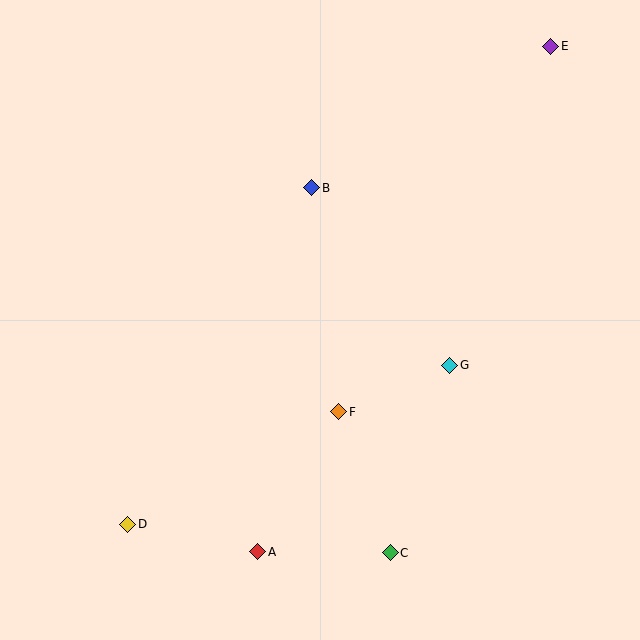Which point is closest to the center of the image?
Point F at (339, 412) is closest to the center.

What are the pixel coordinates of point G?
Point G is at (450, 365).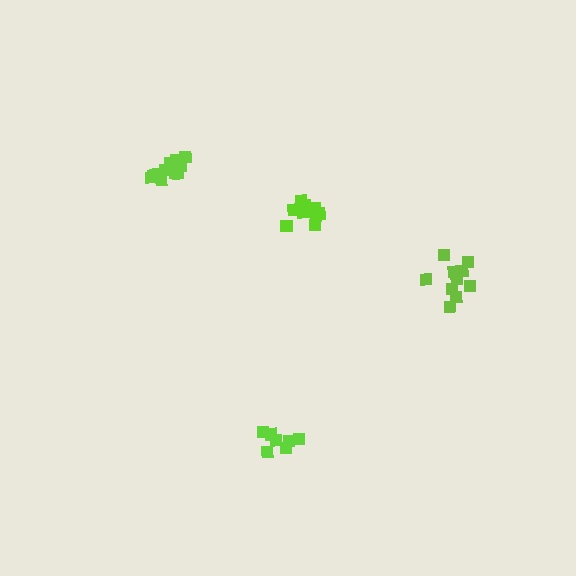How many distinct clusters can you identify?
There are 4 distinct clusters.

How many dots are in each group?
Group 1: 7 dots, Group 2: 12 dots, Group 3: 11 dots, Group 4: 11 dots (41 total).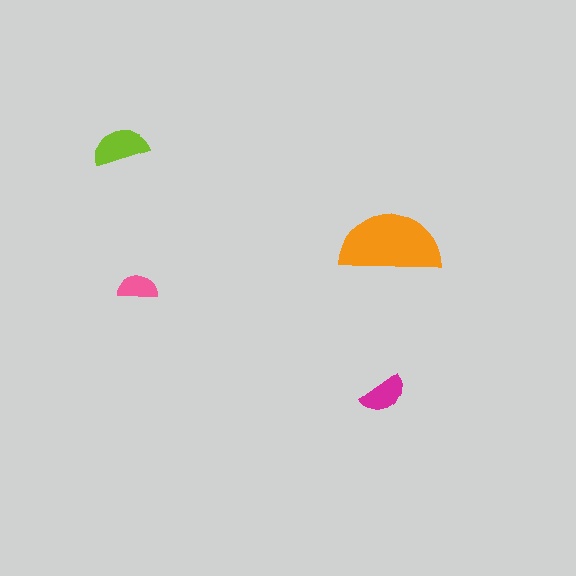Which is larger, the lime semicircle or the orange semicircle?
The orange one.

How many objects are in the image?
There are 4 objects in the image.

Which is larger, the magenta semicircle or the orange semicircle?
The orange one.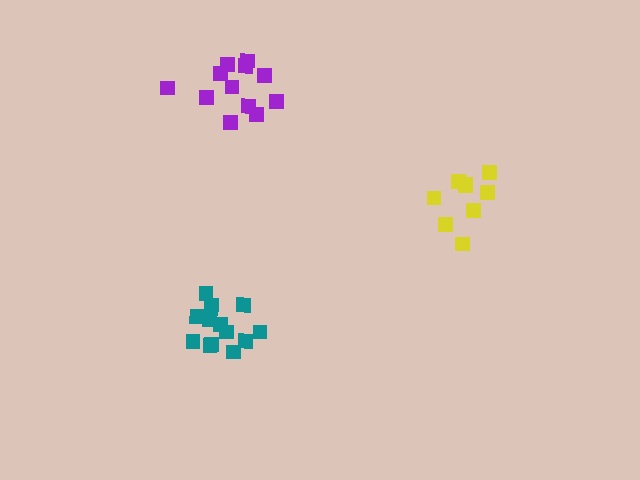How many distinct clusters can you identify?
There are 3 distinct clusters.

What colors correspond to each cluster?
The clusters are colored: yellow, teal, purple.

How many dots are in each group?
Group 1: 9 dots, Group 2: 14 dots, Group 3: 12 dots (35 total).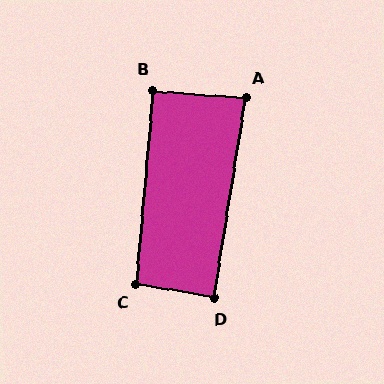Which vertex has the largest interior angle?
C, at approximately 95 degrees.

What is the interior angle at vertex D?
Approximately 89 degrees (approximately right).